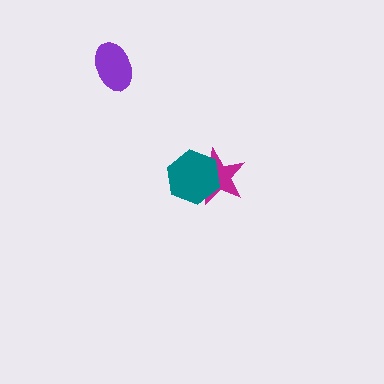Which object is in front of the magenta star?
The teal hexagon is in front of the magenta star.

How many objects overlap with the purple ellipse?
0 objects overlap with the purple ellipse.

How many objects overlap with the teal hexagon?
1 object overlaps with the teal hexagon.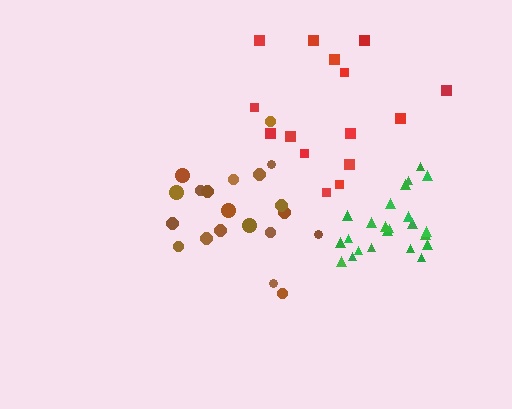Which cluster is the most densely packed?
Green.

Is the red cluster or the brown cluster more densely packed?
Brown.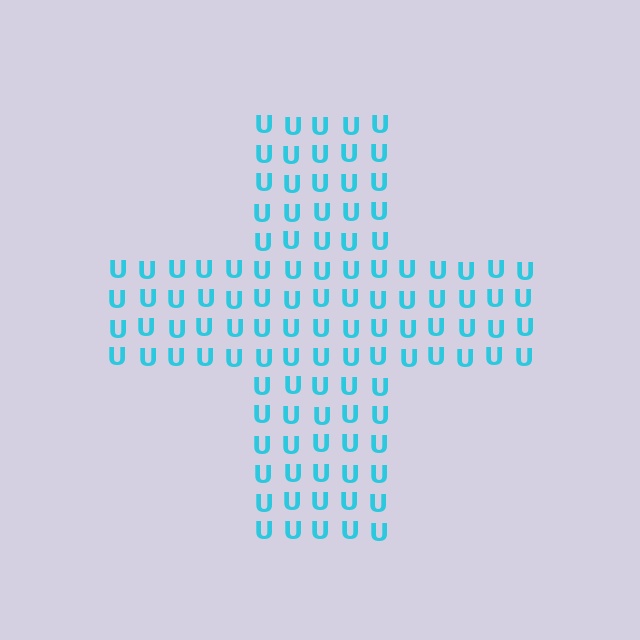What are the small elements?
The small elements are letter U's.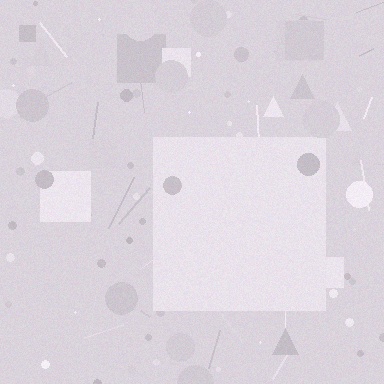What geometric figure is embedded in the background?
A square is embedded in the background.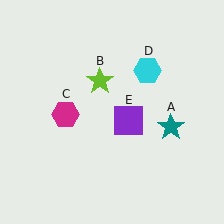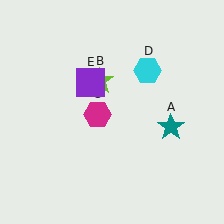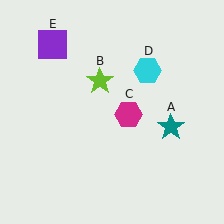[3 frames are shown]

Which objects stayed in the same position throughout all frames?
Teal star (object A) and lime star (object B) and cyan hexagon (object D) remained stationary.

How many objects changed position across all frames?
2 objects changed position: magenta hexagon (object C), purple square (object E).